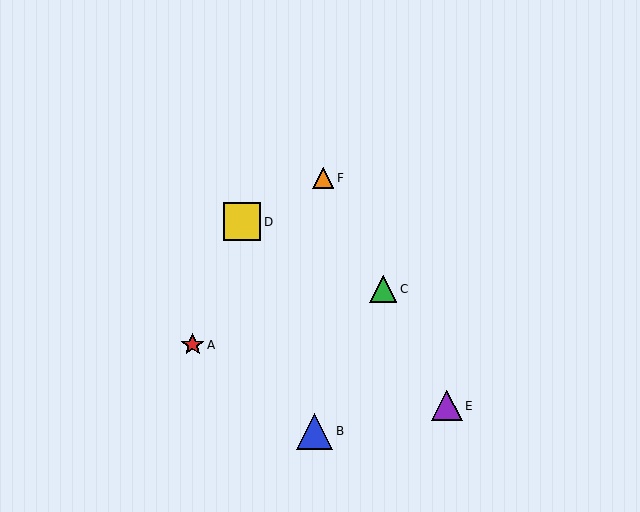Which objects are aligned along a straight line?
Objects C, E, F are aligned along a straight line.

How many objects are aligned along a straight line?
3 objects (C, E, F) are aligned along a straight line.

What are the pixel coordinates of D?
Object D is at (242, 222).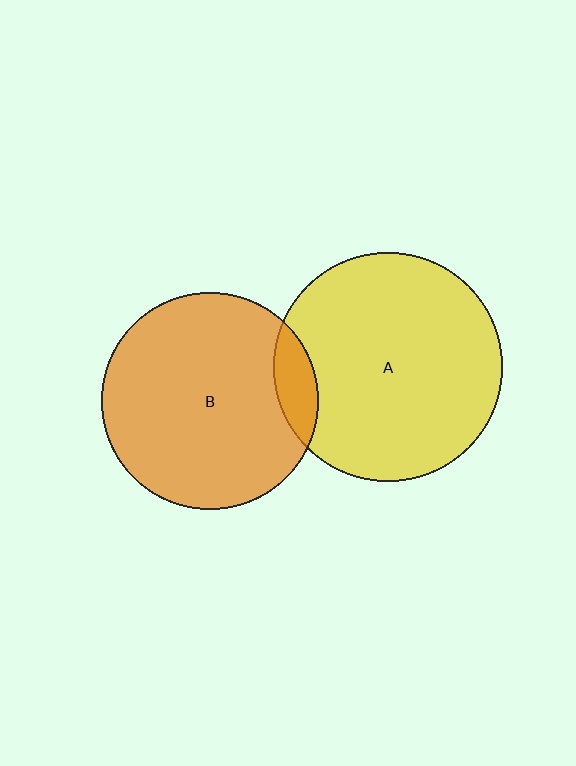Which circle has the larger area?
Circle A (yellow).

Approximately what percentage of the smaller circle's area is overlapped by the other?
Approximately 10%.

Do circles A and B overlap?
Yes.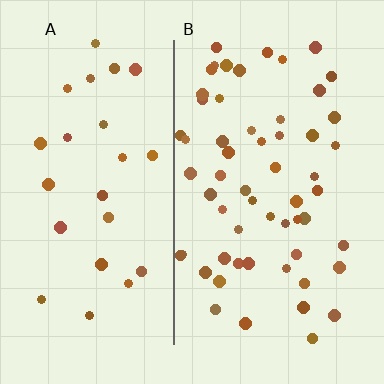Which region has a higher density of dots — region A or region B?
B (the right).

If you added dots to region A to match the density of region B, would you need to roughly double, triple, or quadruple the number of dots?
Approximately double.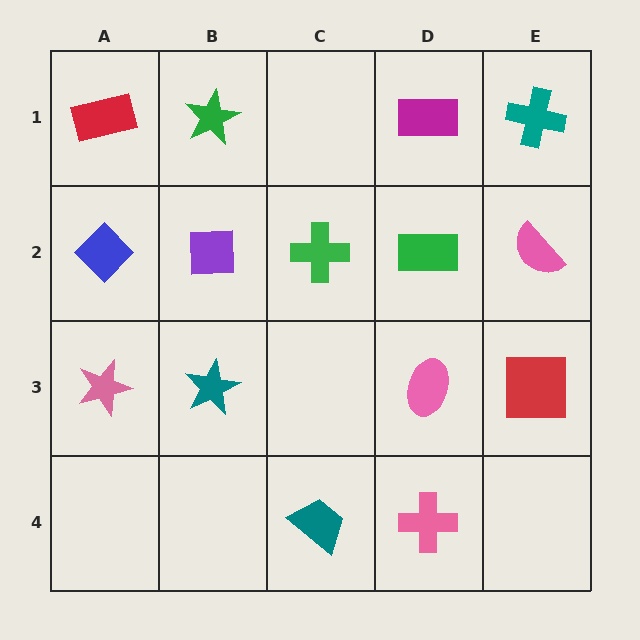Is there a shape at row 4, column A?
No, that cell is empty.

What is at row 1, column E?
A teal cross.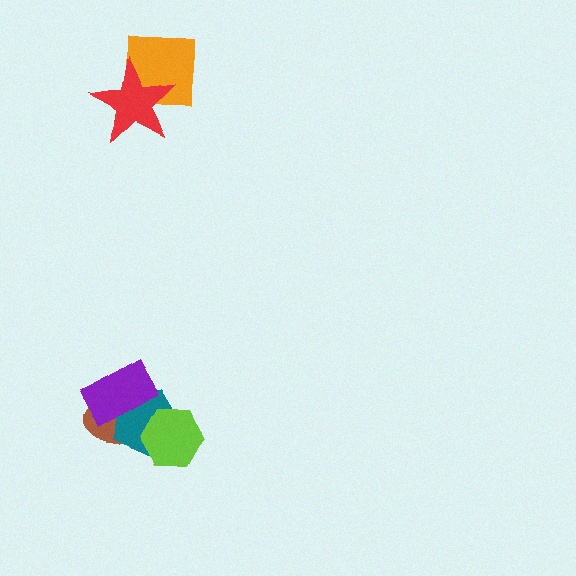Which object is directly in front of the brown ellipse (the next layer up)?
The teal pentagon is directly in front of the brown ellipse.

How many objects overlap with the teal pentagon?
3 objects overlap with the teal pentagon.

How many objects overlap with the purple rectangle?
2 objects overlap with the purple rectangle.